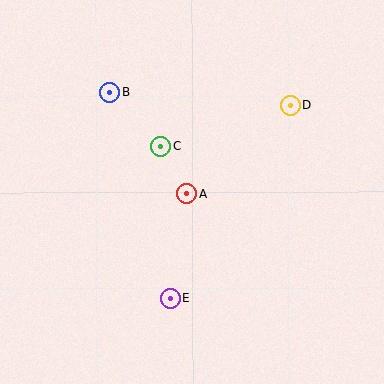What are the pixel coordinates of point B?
Point B is at (109, 93).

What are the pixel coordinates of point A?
Point A is at (187, 194).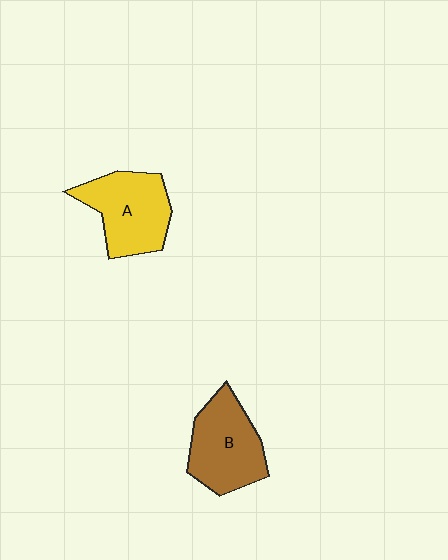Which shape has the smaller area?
Shape B (brown).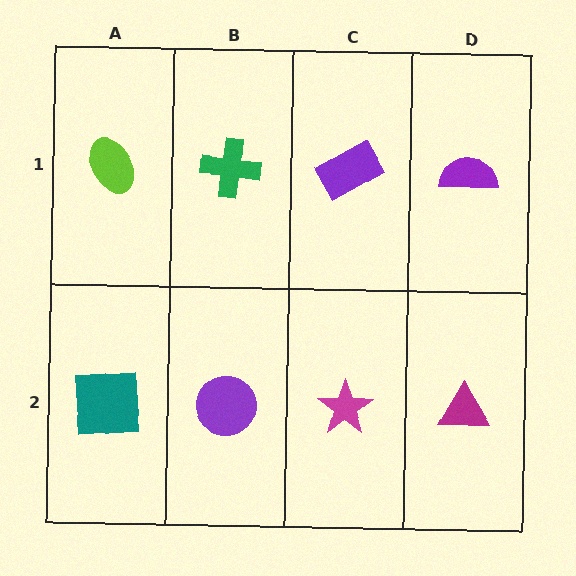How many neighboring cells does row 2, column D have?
2.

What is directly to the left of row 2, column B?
A teal square.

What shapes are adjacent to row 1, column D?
A magenta triangle (row 2, column D), a purple rectangle (row 1, column C).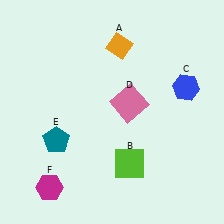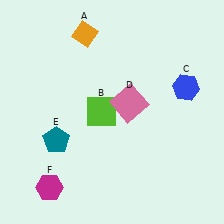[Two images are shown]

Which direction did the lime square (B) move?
The lime square (B) moved up.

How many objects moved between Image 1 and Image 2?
2 objects moved between the two images.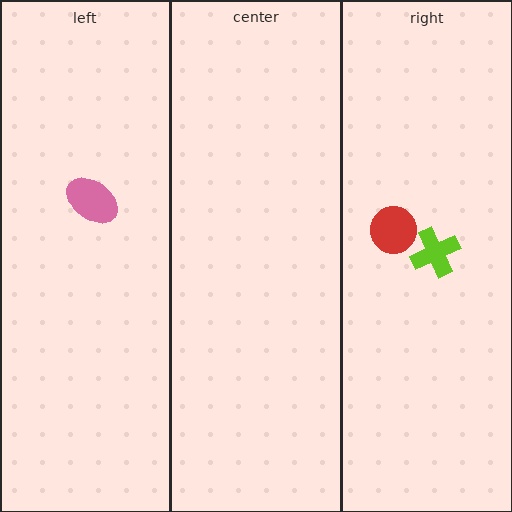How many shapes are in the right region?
2.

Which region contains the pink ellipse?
The left region.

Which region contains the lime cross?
The right region.